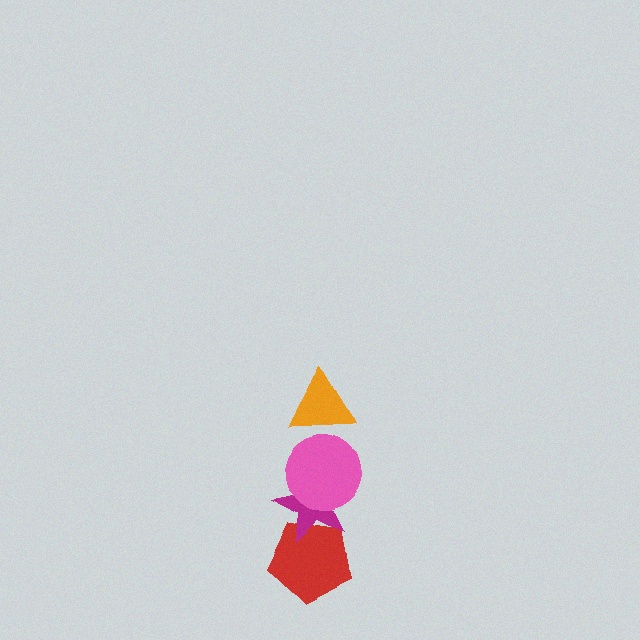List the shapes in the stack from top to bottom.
From top to bottom: the orange triangle, the pink circle, the magenta star, the red pentagon.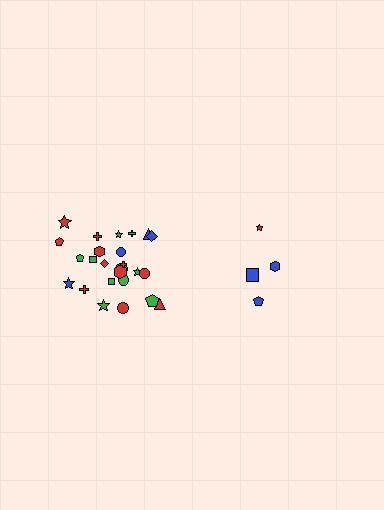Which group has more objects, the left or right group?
The left group.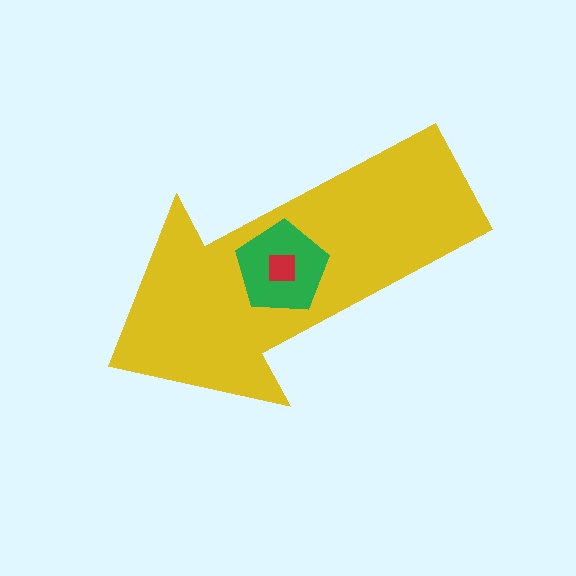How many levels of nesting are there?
3.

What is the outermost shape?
The yellow arrow.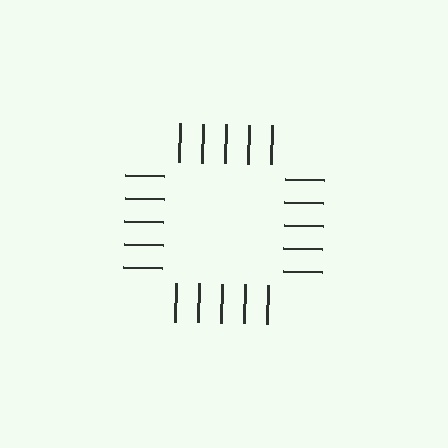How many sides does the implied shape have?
4 sides — the line-ends trace a square.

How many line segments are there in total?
20 — 5 along each of the 4 edges.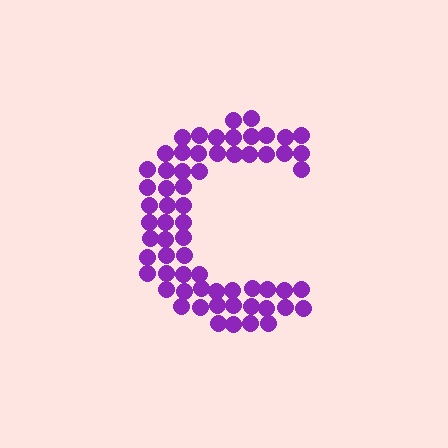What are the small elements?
The small elements are circles.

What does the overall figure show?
The overall figure shows the letter C.